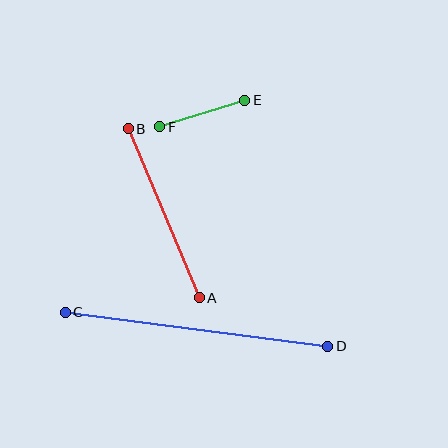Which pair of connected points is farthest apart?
Points C and D are farthest apart.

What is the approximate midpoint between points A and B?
The midpoint is at approximately (164, 213) pixels.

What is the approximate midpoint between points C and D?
The midpoint is at approximately (196, 329) pixels.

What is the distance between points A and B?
The distance is approximately 183 pixels.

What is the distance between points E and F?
The distance is approximately 89 pixels.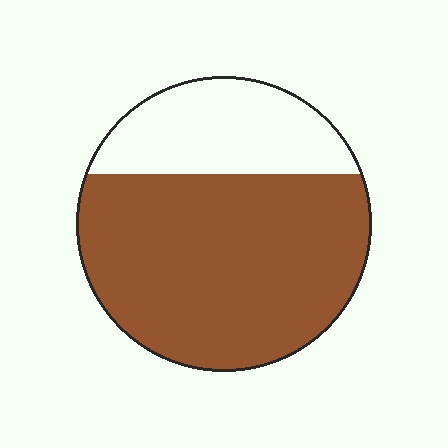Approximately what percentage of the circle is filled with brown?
Approximately 70%.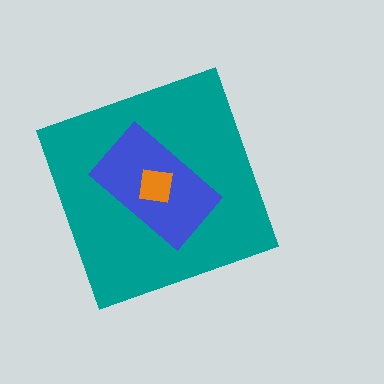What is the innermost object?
The orange square.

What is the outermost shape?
The teal diamond.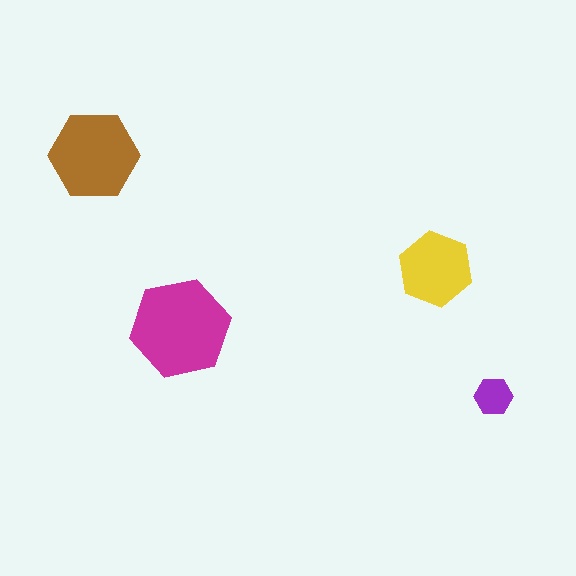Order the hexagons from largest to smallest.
the magenta one, the brown one, the yellow one, the purple one.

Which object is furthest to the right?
The purple hexagon is rightmost.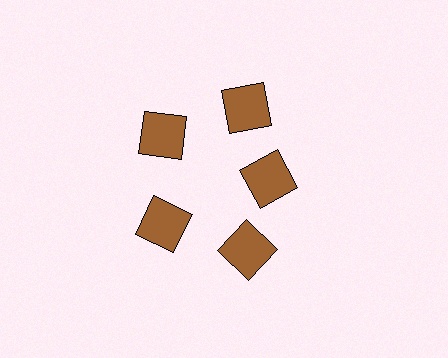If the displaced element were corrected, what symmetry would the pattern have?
It would have 5-fold rotational symmetry — the pattern would map onto itself every 72 degrees.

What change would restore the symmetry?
The symmetry would be restored by moving it outward, back onto the ring so that all 5 squares sit at equal angles and equal distance from the center.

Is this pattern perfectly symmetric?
No. The 5 brown squares are arranged in a ring, but one element near the 3 o'clock position is pulled inward toward the center, breaking the 5-fold rotational symmetry.